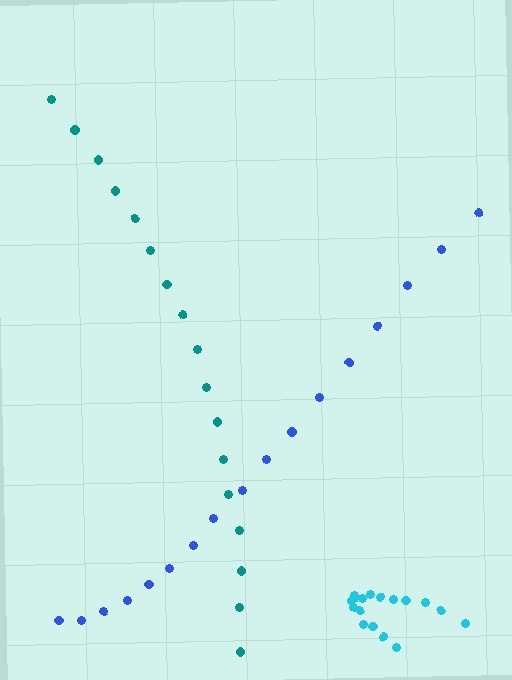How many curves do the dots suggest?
There are 3 distinct paths.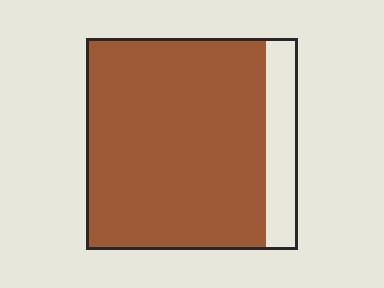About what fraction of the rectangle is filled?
About five sixths (5/6).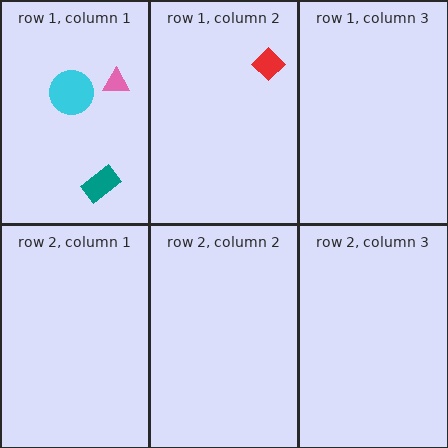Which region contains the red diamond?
The row 1, column 2 region.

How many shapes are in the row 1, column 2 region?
1.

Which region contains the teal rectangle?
The row 1, column 1 region.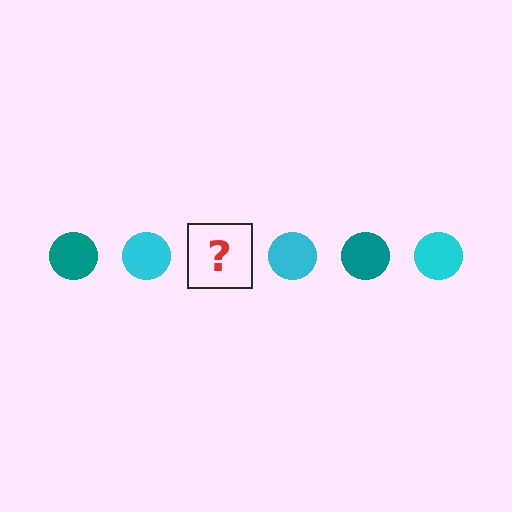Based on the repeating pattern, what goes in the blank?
The blank should be a teal circle.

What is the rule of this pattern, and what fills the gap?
The rule is that the pattern cycles through teal, cyan circles. The gap should be filled with a teal circle.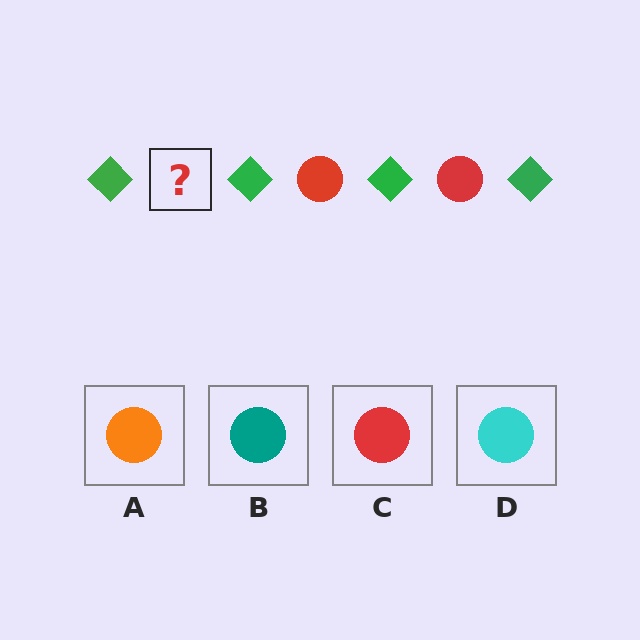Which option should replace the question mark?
Option C.